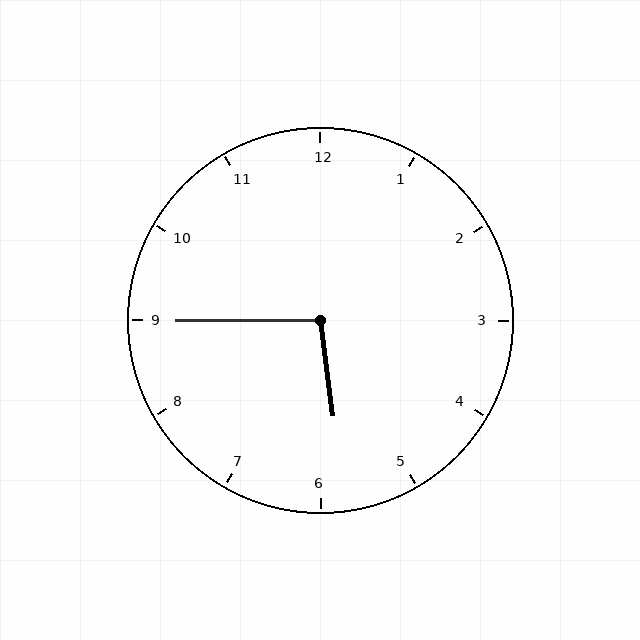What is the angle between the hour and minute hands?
Approximately 98 degrees.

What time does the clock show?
5:45.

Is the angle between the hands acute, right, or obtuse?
It is obtuse.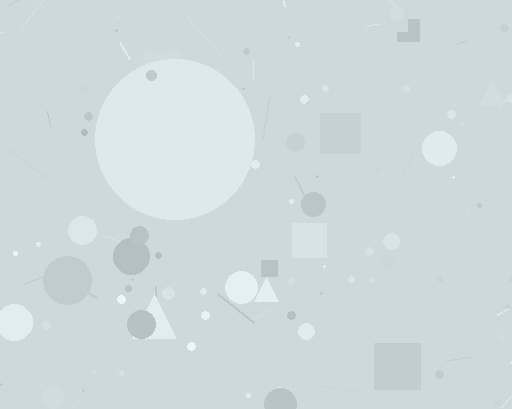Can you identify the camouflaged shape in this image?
The camouflaged shape is a circle.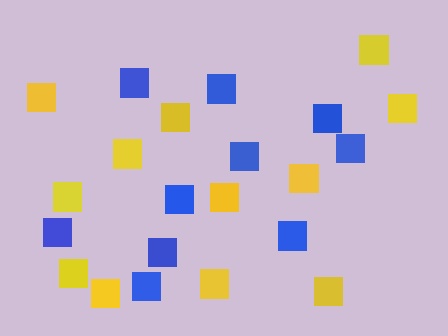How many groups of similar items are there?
There are 2 groups: one group of blue squares (10) and one group of yellow squares (12).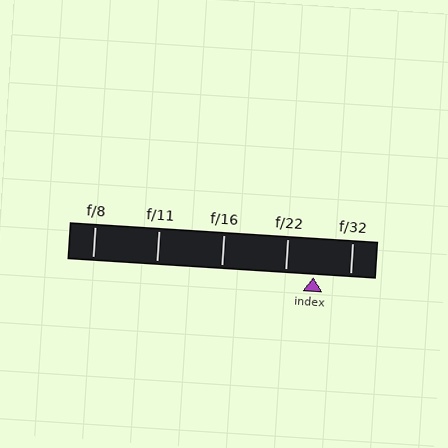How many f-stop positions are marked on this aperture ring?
There are 5 f-stop positions marked.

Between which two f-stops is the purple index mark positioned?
The index mark is between f/22 and f/32.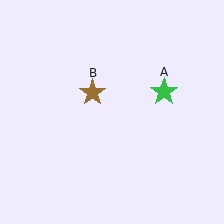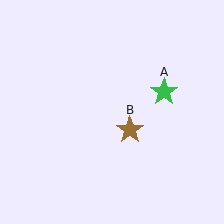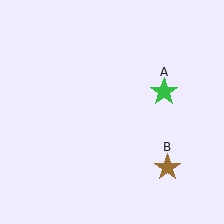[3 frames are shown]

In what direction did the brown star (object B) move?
The brown star (object B) moved down and to the right.